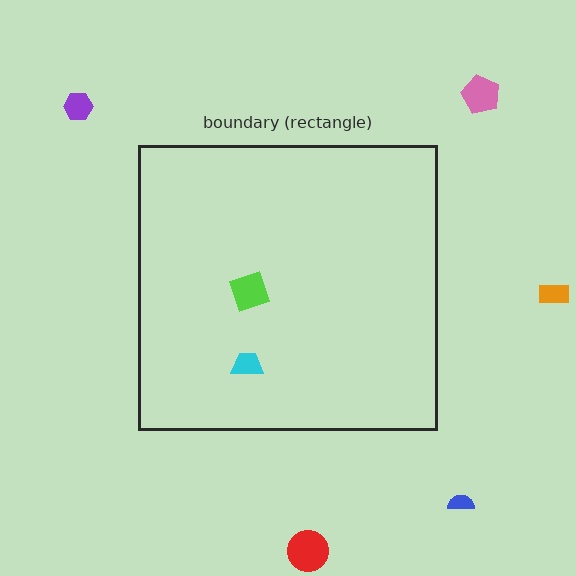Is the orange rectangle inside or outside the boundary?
Outside.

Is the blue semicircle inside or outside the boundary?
Outside.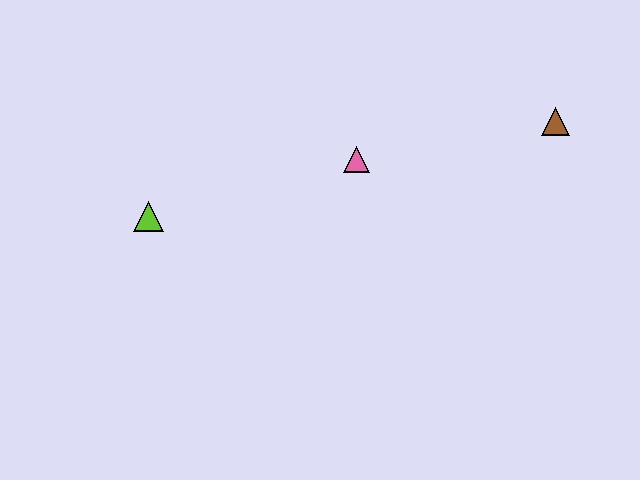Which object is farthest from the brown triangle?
The lime triangle is farthest from the brown triangle.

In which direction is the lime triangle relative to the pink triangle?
The lime triangle is to the left of the pink triangle.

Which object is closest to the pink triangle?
The brown triangle is closest to the pink triangle.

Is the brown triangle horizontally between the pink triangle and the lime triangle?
No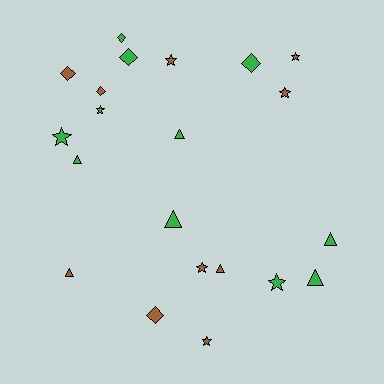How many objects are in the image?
There are 21 objects.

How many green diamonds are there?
There are 3 green diamonds.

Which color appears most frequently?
Green, with 11 objects.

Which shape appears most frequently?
Star, with 8 objects.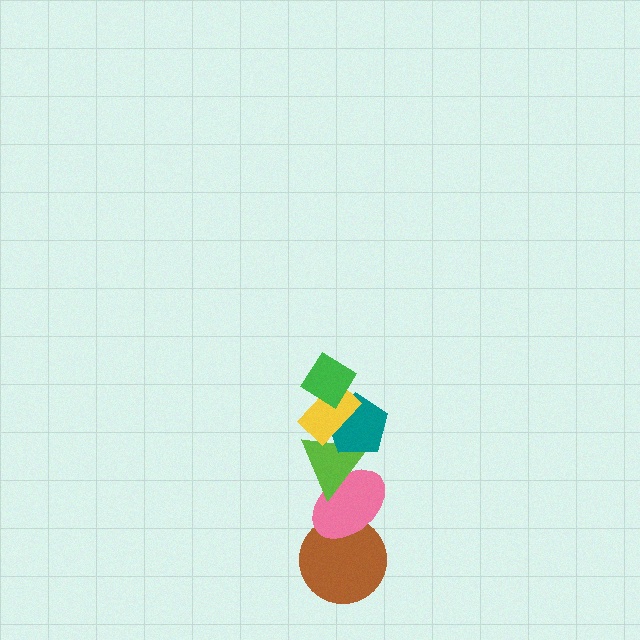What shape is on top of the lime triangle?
The teal pentagon is on top of the lime triangle.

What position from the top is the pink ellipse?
The pink ellipse is 5th from the top.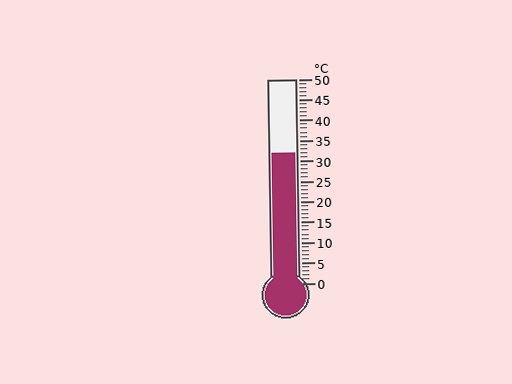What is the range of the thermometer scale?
The thermometer scale ranges from 0°C to 50°C.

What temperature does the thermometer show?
The thermometer shows approximately 32°C.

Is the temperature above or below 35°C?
The temperature is below 35°C.